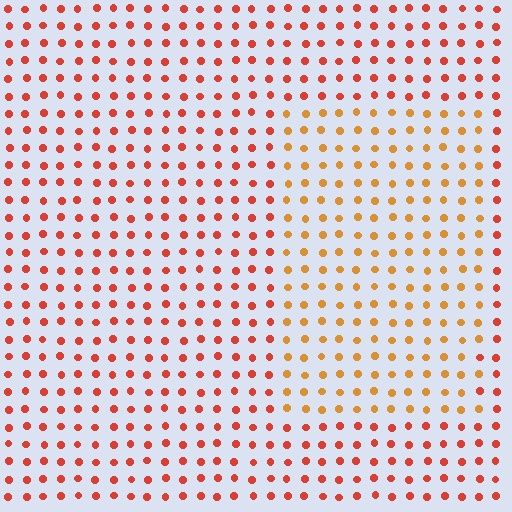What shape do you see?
I see a rectangle.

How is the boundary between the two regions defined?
The boundary is defined purely by a slight shift in hue (about 29 degrees). Spacing, size, and orientation are identical on both sides.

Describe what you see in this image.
The image is filled with small red elements in a uniform arrangement. A rectangle-shaped region is visible where the elements are tinted to a slightly different hue, forming a subtle color boundary.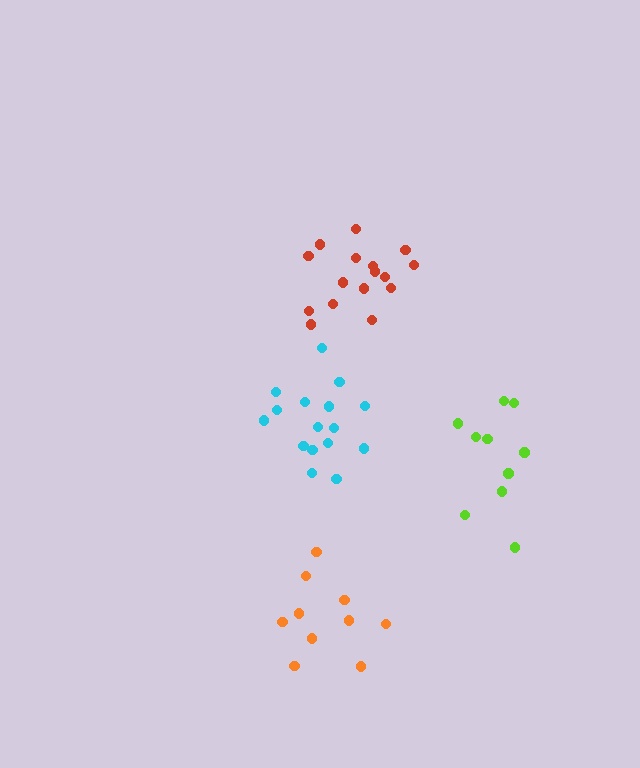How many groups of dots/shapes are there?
There are 4 groups.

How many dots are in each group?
Group 1: 16 dots, Group 2: 10 dots, Group 3: 16 dots, Group 4: 10 dots (52 total).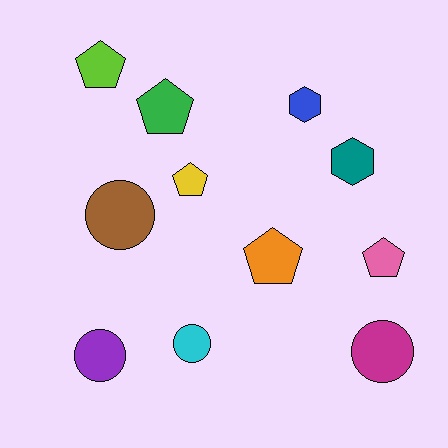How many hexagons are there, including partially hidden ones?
There are 2 hexagons.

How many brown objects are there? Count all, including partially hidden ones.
There is 1 brown object.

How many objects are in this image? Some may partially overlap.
There are 11 objects.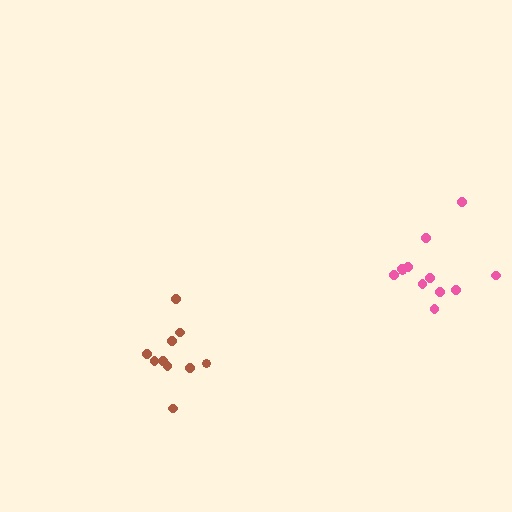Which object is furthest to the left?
The brown cluster is leftmost.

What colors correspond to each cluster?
The clusters are colored: pink, brown.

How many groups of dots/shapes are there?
There are 2 groups.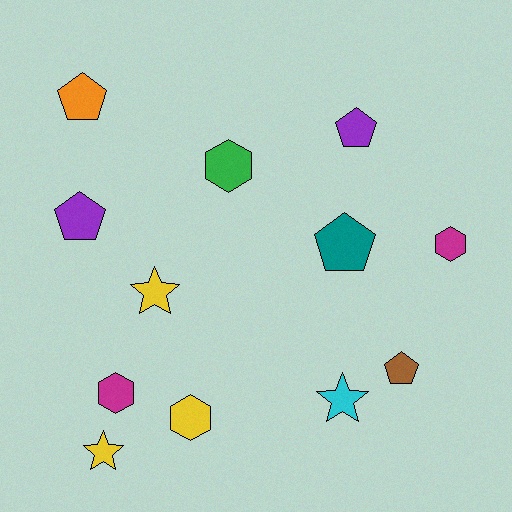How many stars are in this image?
There are 3 stars.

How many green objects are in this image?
There is 1 green object.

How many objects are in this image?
There are 12 objects.